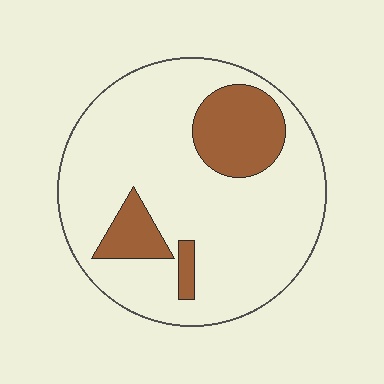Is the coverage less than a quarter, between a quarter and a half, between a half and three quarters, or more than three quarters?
Less than a quarter.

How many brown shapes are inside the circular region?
3.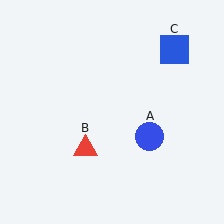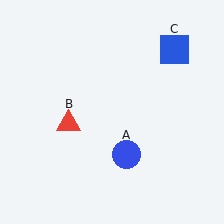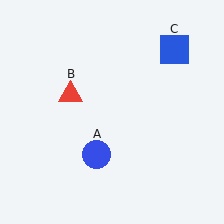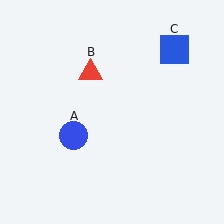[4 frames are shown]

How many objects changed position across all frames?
2 objects changed position: blue circle (object A), red triangle (object B).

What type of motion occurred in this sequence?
The blue circle (object A), red triangle (object B) rotated clockwise around the center of the scene.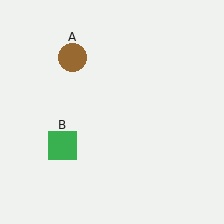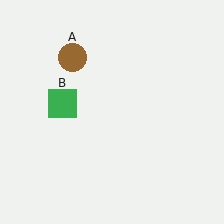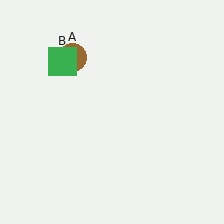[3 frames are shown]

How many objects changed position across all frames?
1 object changed position: green square (object B).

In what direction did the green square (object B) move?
The green square (object B) moved up.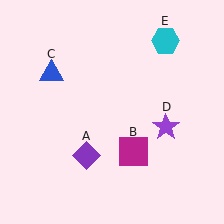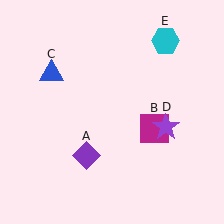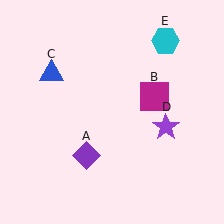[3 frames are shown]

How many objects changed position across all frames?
1 object changed position: magenta square (object B).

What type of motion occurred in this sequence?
The magenta square (object B) rotated counterclockwise around the center of the scene.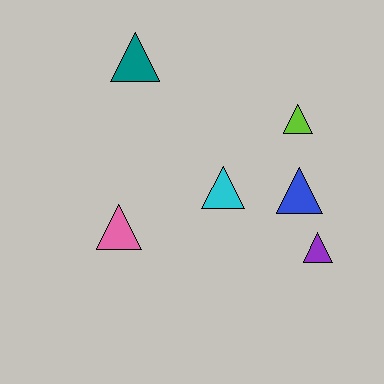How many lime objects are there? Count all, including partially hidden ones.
There is 1 lime object.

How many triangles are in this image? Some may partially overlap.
There are 6 triangles.